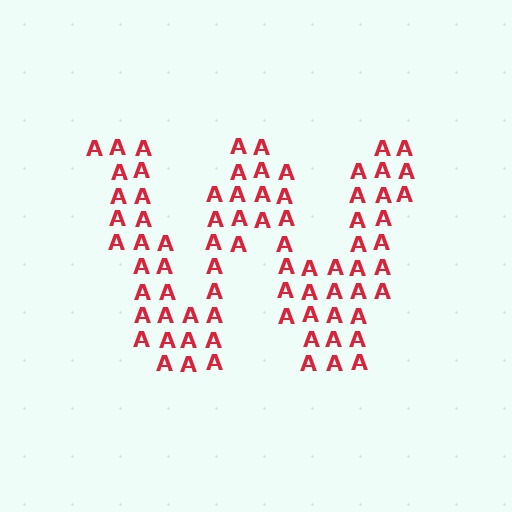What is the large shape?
The large shape is the letter W.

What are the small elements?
The small elements are letter A's.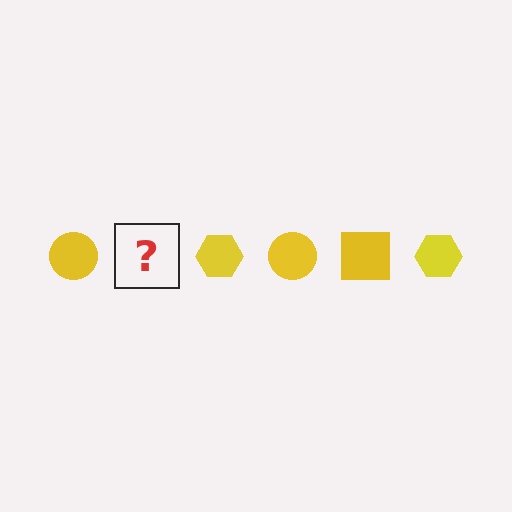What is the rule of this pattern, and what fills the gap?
The rule is that the pattern cycles through circle, square, hexagon shapes in yellow. The gap should be filled with a yellow square.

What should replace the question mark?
The question mark should be replaced with a yellow square.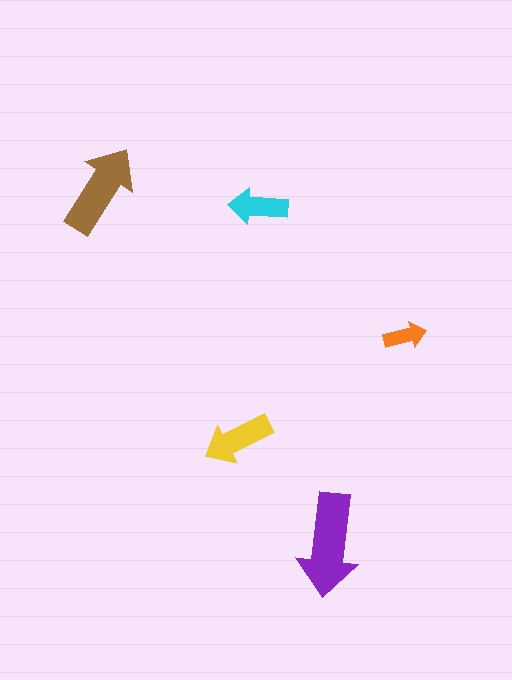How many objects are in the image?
There are 5 objects in the image.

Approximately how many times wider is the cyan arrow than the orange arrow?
About 1.5 times wider.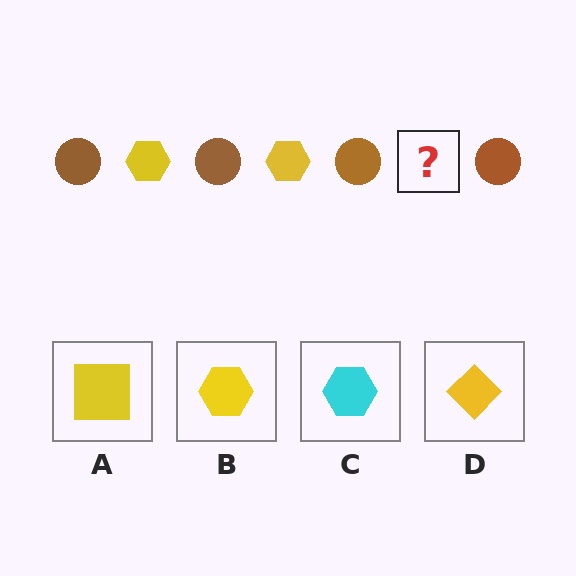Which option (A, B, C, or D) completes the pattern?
B.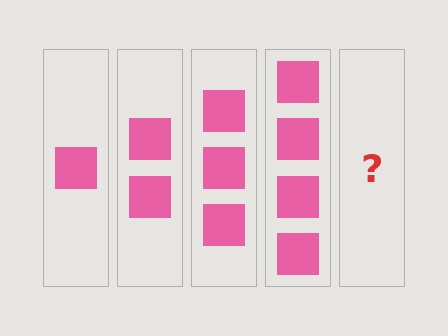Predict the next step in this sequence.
The next step is 5 squares.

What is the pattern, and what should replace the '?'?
The pattern is that each step adds one more square. The '?' should be 5 squares.